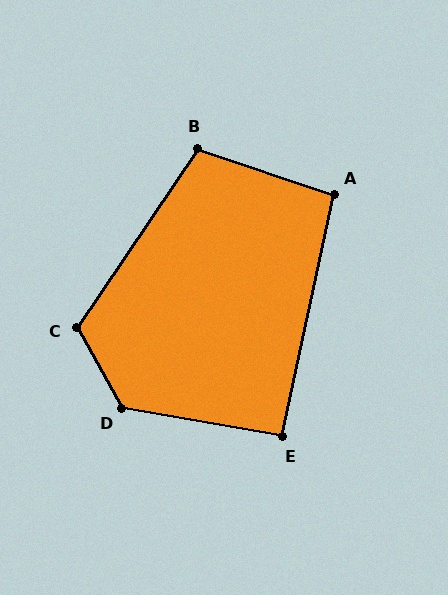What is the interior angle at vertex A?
Approximately 96 degrees (obtuse).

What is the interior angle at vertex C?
Approximately 117 degrees (obtuse).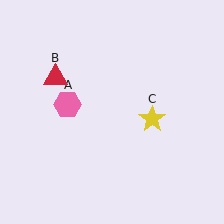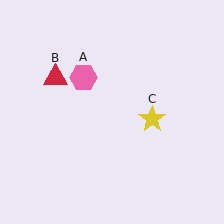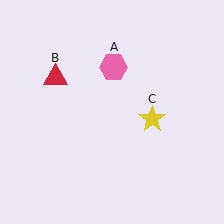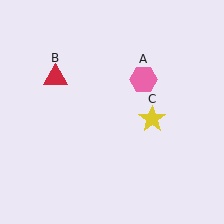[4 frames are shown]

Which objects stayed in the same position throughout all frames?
Red triangle (object B) and yellow star (object C) remained stationary.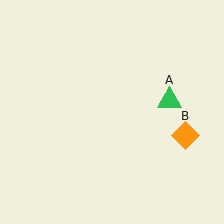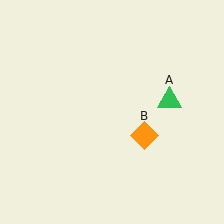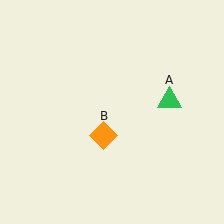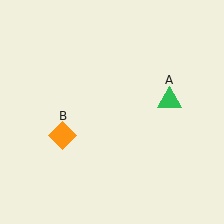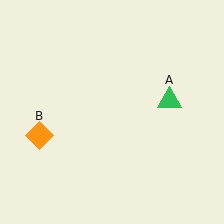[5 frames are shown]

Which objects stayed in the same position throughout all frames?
Green triangle (object A) remained stationary.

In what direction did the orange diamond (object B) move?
The orange diamond (object B) moved left.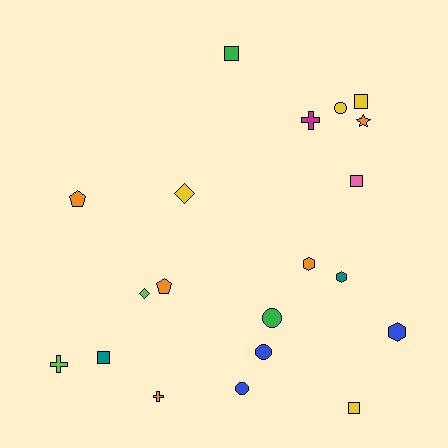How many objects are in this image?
There are 20 objects.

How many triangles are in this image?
There are no triangles.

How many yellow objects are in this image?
There are 4 yellow objects.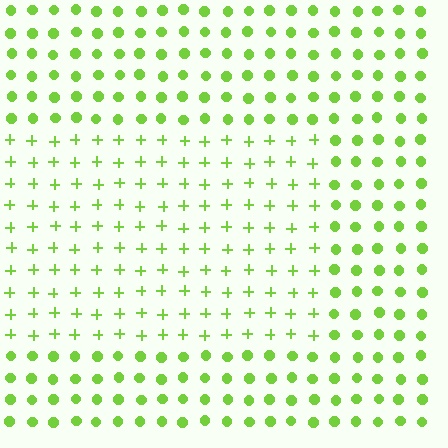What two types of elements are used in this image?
The image uses plus signs inside the rectangle region and circles outside it.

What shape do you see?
I see a rectangle.